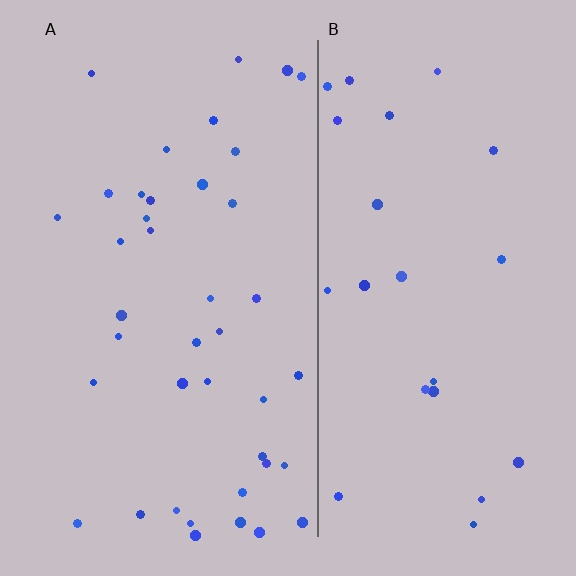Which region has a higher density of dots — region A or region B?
A (the left).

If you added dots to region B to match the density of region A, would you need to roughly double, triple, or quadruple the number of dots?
Approximately double.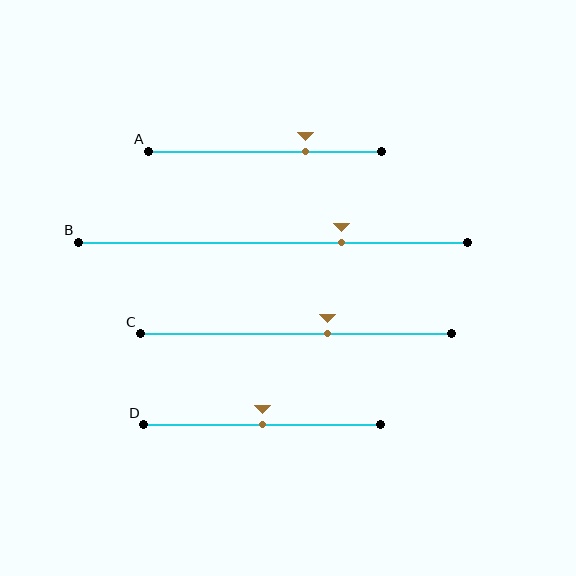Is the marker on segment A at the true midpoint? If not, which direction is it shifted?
No, the marker on segment A is shifted to the right by about 17% of the segment length.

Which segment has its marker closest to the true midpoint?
Segment D has its marker closest to the true midpoint.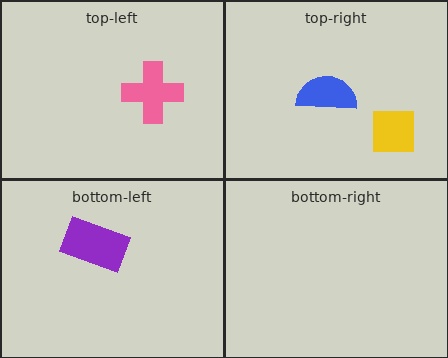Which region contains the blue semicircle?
The top-right region.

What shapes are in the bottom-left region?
The purple rectangle.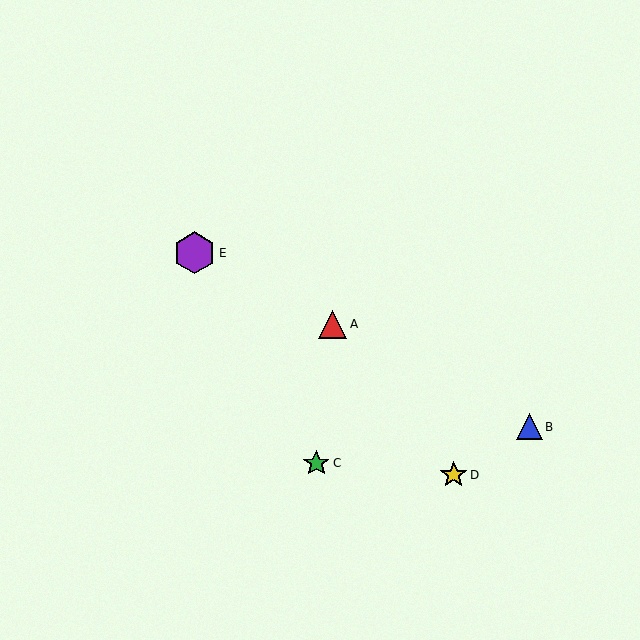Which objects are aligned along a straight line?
Objects A, B, E are aligned along a straight line.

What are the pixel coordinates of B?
Object B is at (529, 427).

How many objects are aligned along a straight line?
3 objects (A, B, E) are aligned along a straight line.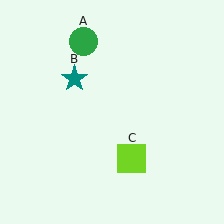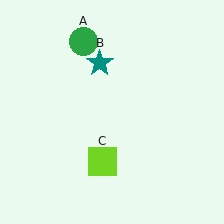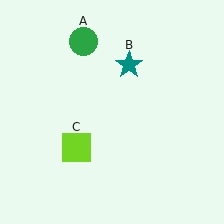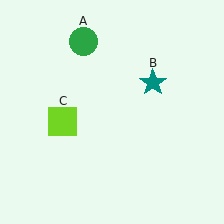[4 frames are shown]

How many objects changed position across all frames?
2 objects changed position: teal star (object B), lime square (object C).